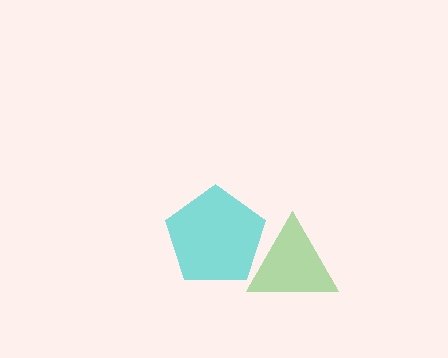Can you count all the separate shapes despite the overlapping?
Yes, there are 2 separate shapes.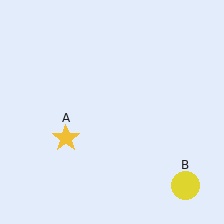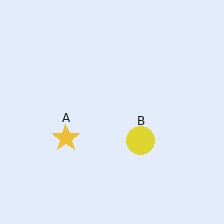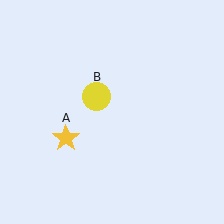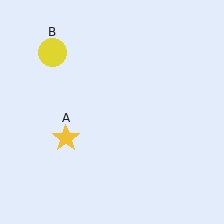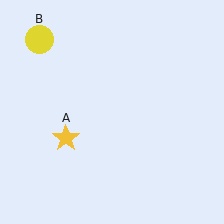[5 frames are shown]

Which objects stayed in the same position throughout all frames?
Yellow star (object A) remained stationary.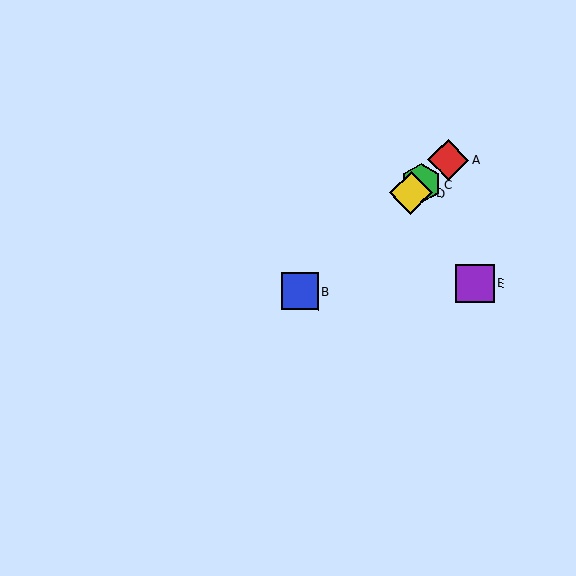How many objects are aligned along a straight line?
4 objects (A, B, C, D) are aligned along a straight line.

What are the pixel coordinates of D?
Object D is at (411, 193).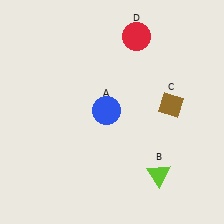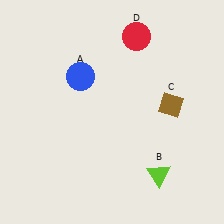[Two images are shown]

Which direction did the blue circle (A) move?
The blue circle (A) moved up.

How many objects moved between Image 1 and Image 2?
1 object moved between the two images.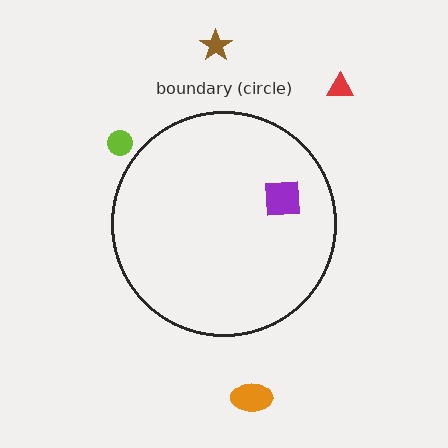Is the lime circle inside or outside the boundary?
Outside.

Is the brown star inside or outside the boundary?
Outside.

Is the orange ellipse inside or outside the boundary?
Outside.